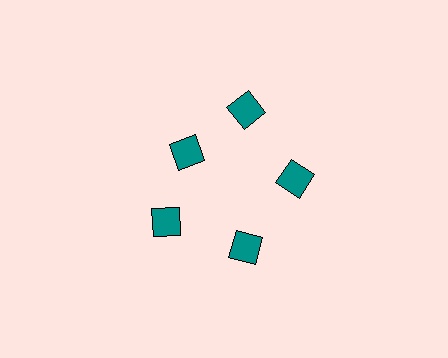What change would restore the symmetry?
The symmetry would be restored by moving it outward, back onto the ring so that all 5 diamonds sit at equal angles and equal distance from the center.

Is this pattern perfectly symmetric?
No. The 5 teal diamonds are arranged in a ring, but one element near the 10 o'clock position is pulled inward toward the center, breaking the 5-fold rotational symmetry.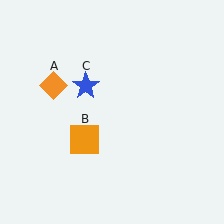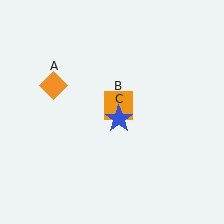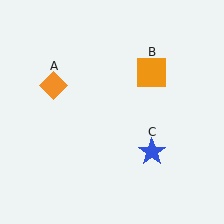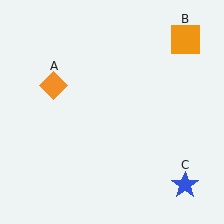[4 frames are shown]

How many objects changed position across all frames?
2 objects changed position: orange square (object B), blue star (object C).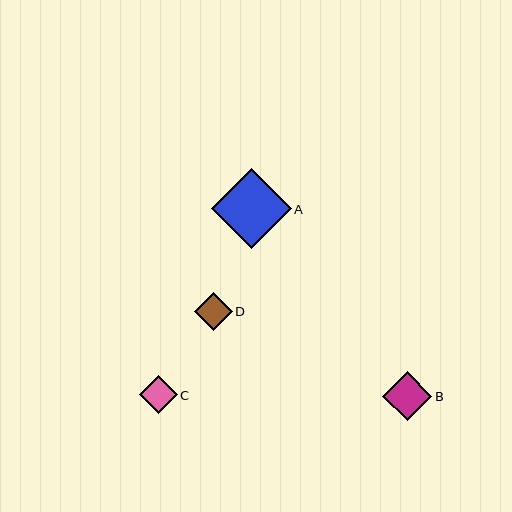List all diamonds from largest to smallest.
From largest to smallest: A, B, D, C.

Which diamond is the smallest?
Diamond C is the smallest with a size of approximately 38 pixels.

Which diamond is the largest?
Diamond A is the largest with a size of approximately 80 pixels.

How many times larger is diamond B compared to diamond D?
Diamond B is approximately 1.3 times the size of diamond D.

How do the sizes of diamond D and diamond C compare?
Diamond D and diamond C are approximately the same size.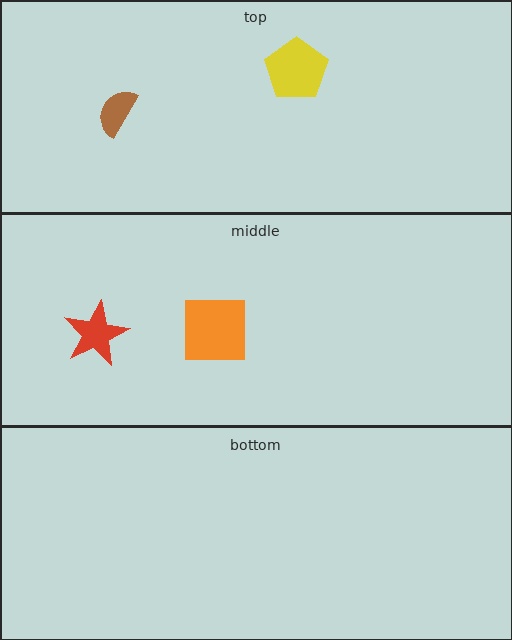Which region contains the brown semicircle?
The top region.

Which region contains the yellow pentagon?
The top region.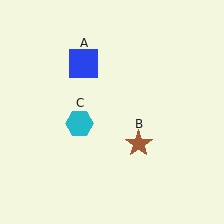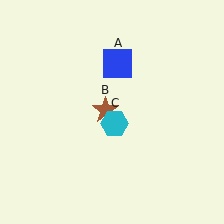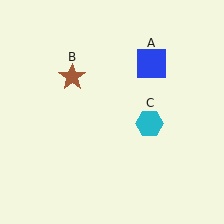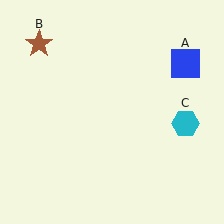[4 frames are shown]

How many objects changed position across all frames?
3 objects changed position: blue square (object A), brown star (object B), cyan hexagon (object C).